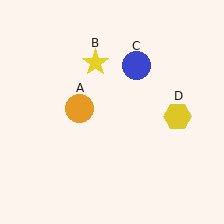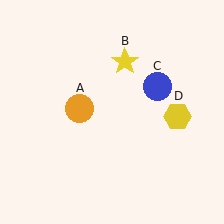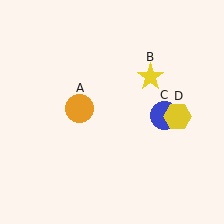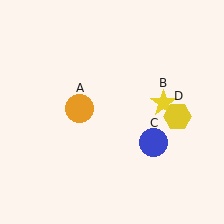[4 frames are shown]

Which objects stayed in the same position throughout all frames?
Orange circle (object A) and yellow hexagon (object D) remained stationary.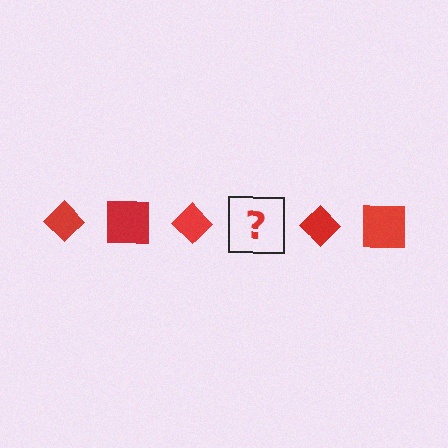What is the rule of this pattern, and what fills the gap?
The rule is that the pattern cycles through diamond, square shapes in red. The gap should be filled with a red square.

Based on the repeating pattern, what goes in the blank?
The blank should be a red square.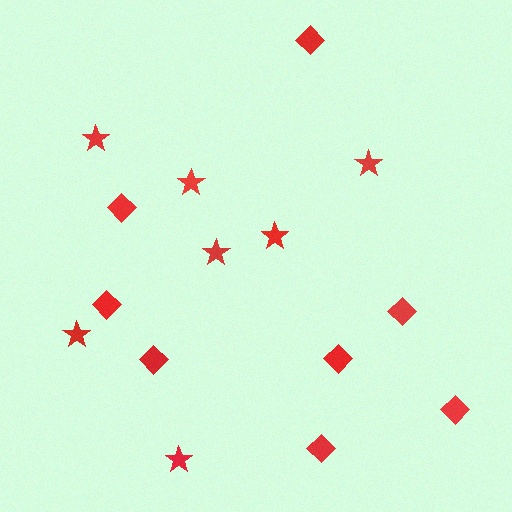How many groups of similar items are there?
There are 2 groups: one group of stars (7) and one group of diamonds (8).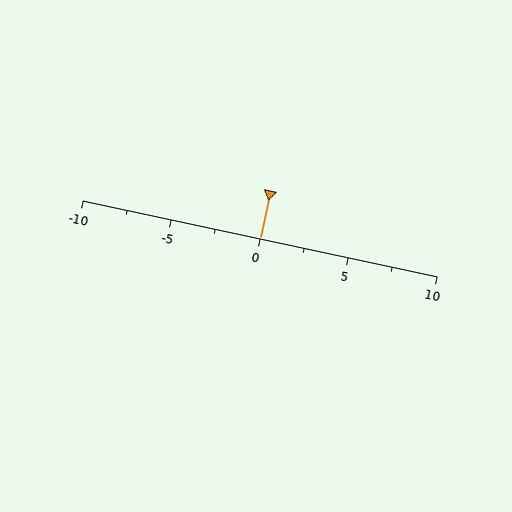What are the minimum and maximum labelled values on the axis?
The axis runs from -10 to 10.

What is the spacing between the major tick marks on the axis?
The major ticks are spaced 5 apart.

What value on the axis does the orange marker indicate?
The marker indicates approximately 0.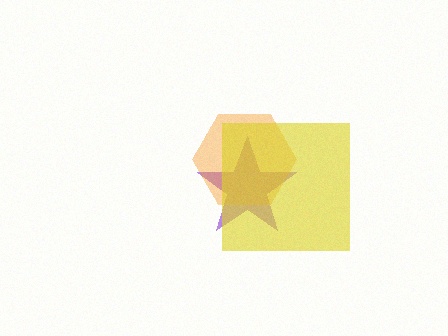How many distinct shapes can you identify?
There are 3 distinct shapes: a purple star, an orange hexagon, a yellow square.